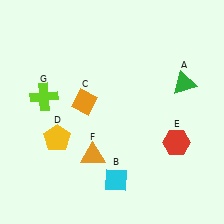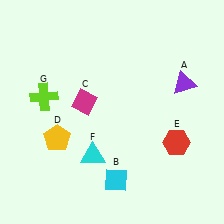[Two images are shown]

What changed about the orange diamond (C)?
In Image 1, C is orange. In Image 2, it changed to magenta.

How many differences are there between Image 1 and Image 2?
There are 3 differences between the two images.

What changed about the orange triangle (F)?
In Image 1, F is orange. In Image 2, it changed to cyan.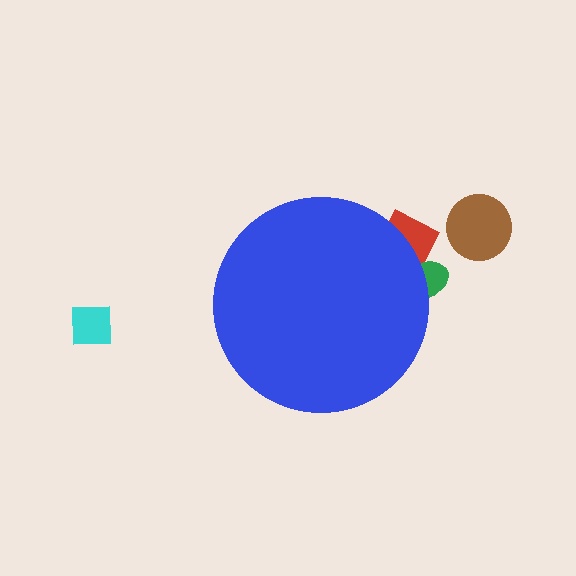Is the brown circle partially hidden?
No, the brown circle is fully visible.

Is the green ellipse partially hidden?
Yes, the green ellipse is partially hidden behind the blue circle.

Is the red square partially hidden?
Yes, the red square is partially hidden behind the blue circle.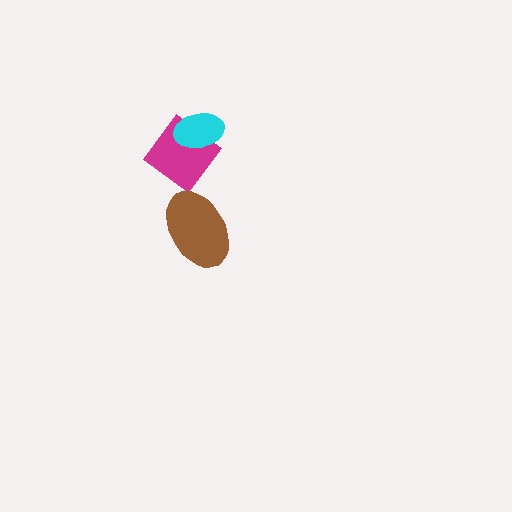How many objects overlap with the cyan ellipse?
1 object overlaps with the cyan ellipse.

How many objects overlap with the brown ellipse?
0 objects overlap with the brown ellipse.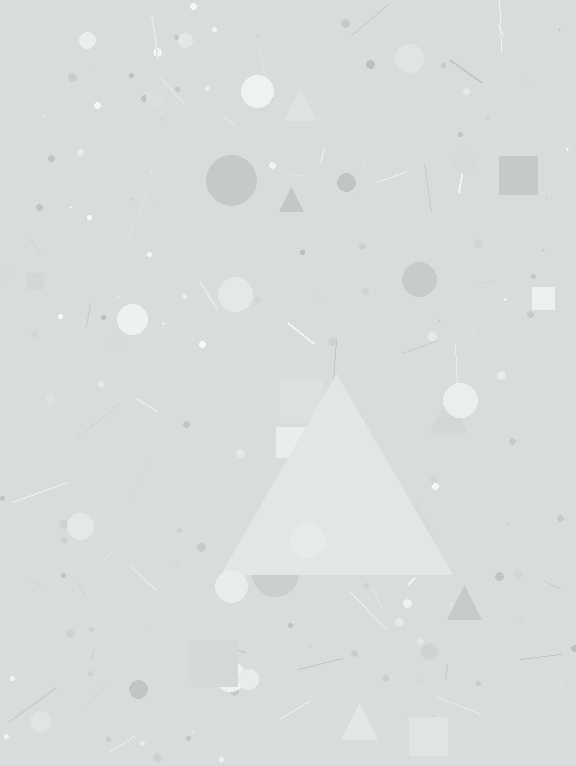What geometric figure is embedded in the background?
A triangle is embedded in the background.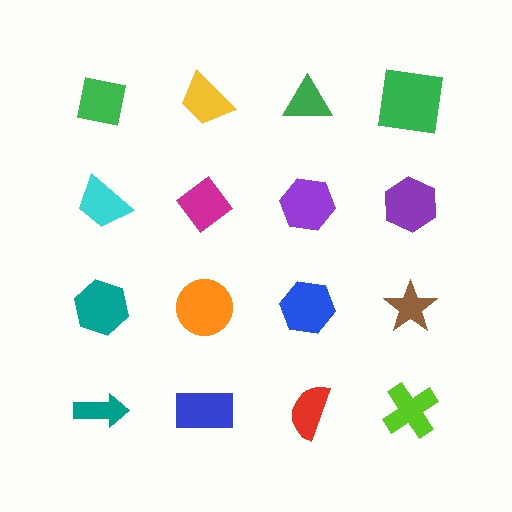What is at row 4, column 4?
A lime cross.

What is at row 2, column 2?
A magenta diamond.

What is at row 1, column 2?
A yellow trapezoid.